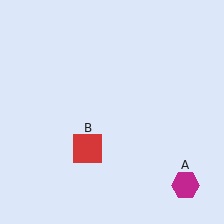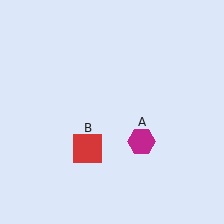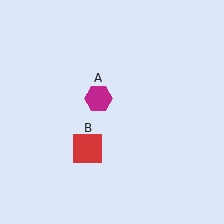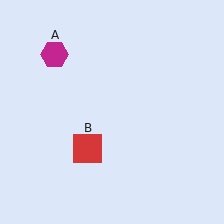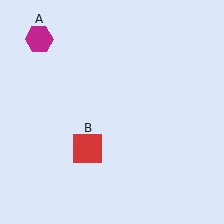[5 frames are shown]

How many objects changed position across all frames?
1 object changed position: magenta hexagon (object A).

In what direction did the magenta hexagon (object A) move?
The magenta hexagon (object A) moved up and to the left.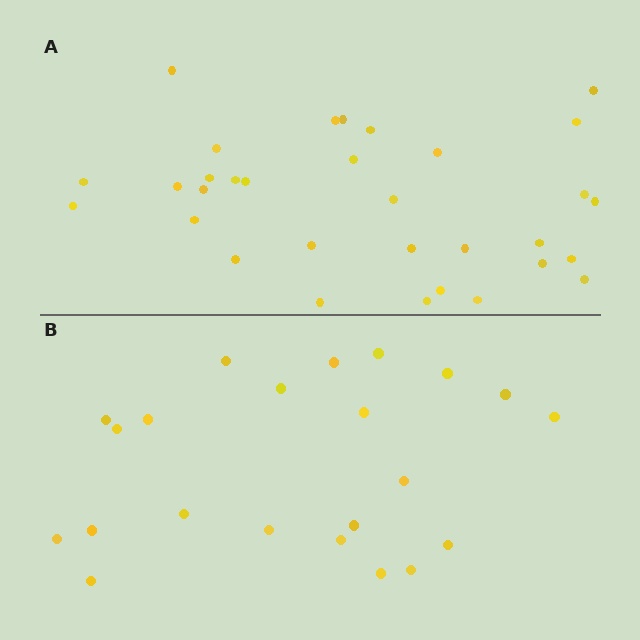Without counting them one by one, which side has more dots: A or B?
Region A (the top region) has more dots.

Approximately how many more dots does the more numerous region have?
Region A has roughly 10 or so more dots than region B.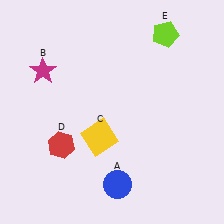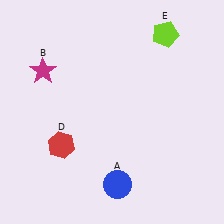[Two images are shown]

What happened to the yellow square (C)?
The yellow square (C) was removed in Image 2. It was in the bottom-left area of Image 1.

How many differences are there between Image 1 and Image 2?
There is 1 difference between the two images.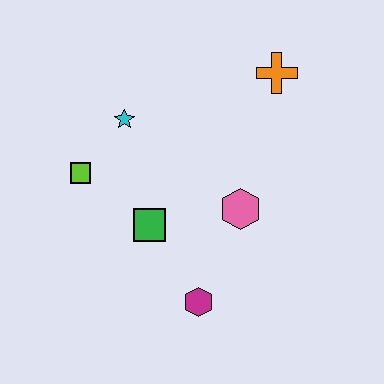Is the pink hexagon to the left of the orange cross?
Yes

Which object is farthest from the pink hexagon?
The lime square is farthest from the pink hexagon.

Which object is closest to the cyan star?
The lime square is closest to the cyan star.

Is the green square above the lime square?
No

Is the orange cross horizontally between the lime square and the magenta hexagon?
No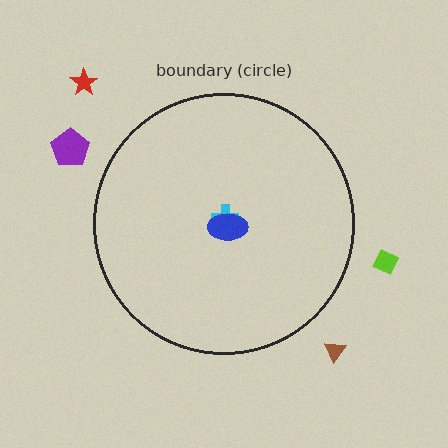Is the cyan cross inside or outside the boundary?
Inside.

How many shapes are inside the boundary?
2 inside, 4 outside.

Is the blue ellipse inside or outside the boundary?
Inside.